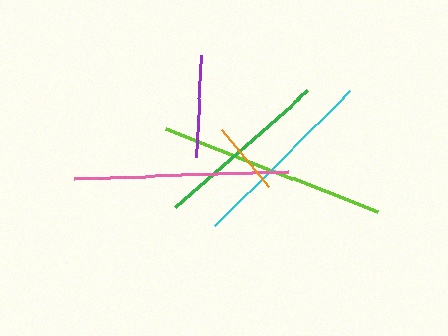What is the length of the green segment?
The green segment is approximately 176 pixels long.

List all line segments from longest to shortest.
From longest to shortest: lime, pink, cyan, green, purple, orange.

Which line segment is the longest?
The lime line is the longest at approximately 228 pixels.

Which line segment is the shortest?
The orange line is the shortest at approximately 74 pixels.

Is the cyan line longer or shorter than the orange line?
The cyan line is longer than the orange line.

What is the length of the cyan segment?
The cyan segment is approximately 191 pixels long.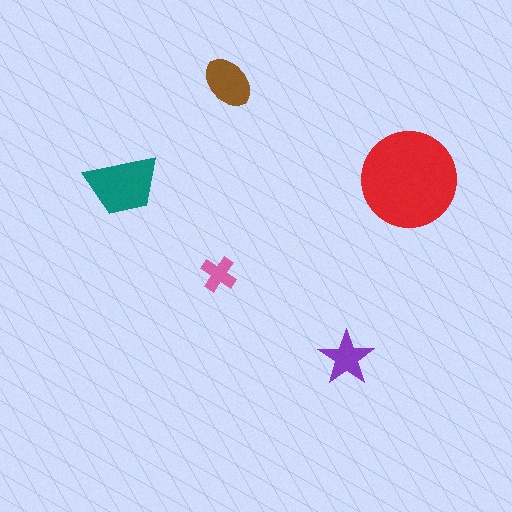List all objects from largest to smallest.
The red circle, the teal trapezoid, the brown ellipse, the purple star, the pink cross.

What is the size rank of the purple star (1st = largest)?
4th.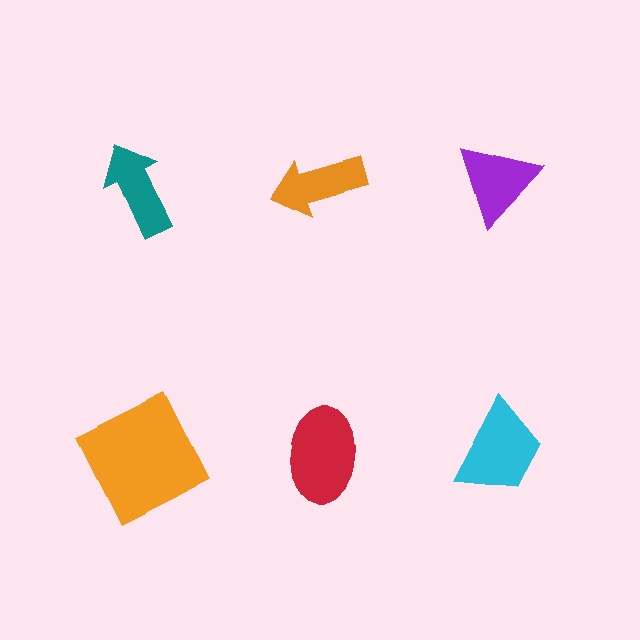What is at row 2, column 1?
An orange square.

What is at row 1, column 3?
A purple triangle.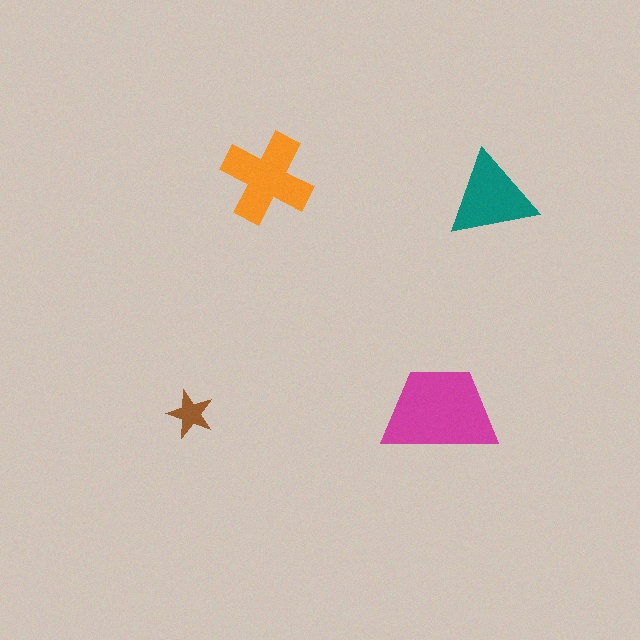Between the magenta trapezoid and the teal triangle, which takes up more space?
The magenta trapezoid.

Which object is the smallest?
The brown star.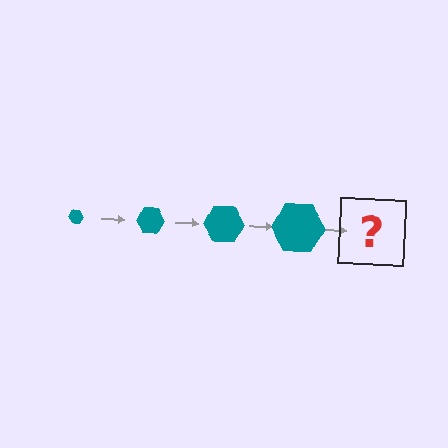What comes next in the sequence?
The next element should be a teal hexagon, larger than the previous one.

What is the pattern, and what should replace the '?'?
The pattern is that the hexagon gets progressively larger each step. The '?' should be a teal hexagon, larger than the previous one.